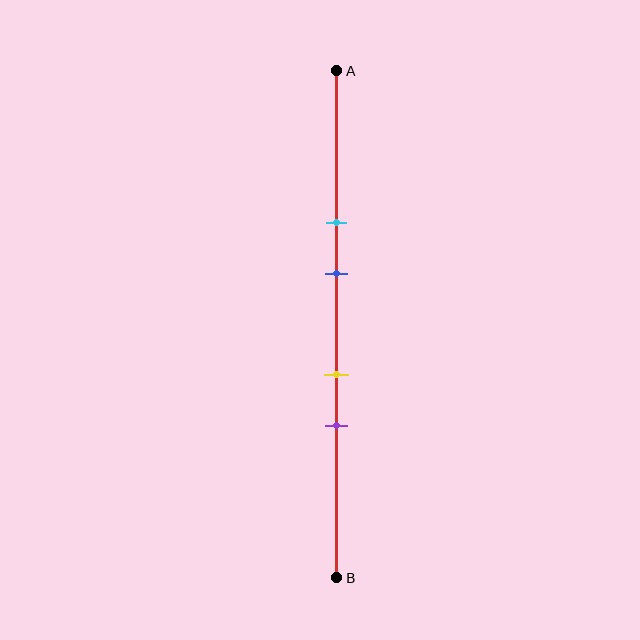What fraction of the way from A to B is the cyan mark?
The cyan mark is approximately 30% (0.3) of the way from A to B.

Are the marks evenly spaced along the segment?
No, the marks are not evenly spaced.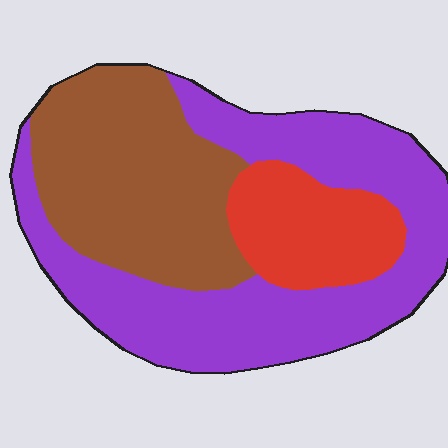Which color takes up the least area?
Red, at roughly 15%.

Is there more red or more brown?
Brown.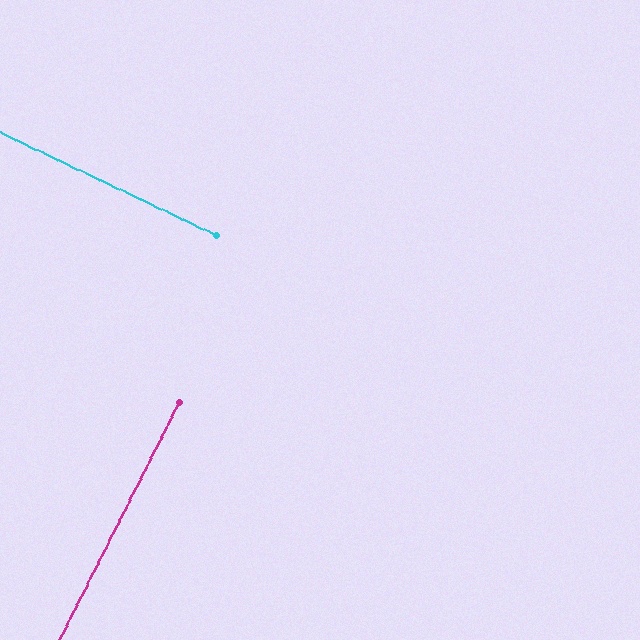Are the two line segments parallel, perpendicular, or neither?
Perpendicular — they meet at approximately 89°.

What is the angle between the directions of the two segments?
Approximately 89 degrees.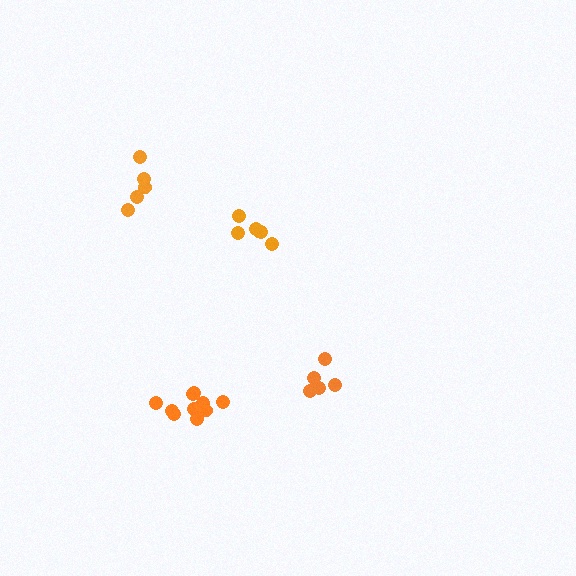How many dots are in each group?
Group 1: 6 dots, Group 2: 11 dots, Group 3: 5 dots, Group 4: 5 dots (27 total).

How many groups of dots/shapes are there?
There are 4 groups.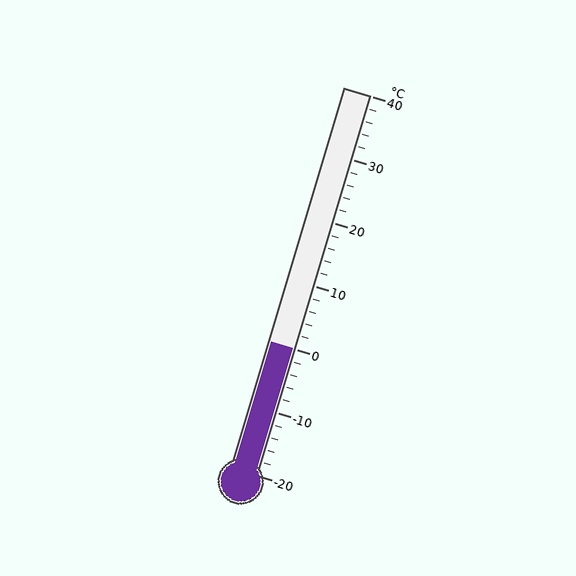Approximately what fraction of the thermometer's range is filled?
The thermometer is filled to approximately 35% of its range.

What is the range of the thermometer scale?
The thermometer scale ranges from -20°C to 40°C.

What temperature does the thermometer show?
The thermometer shows approximately 0°C.